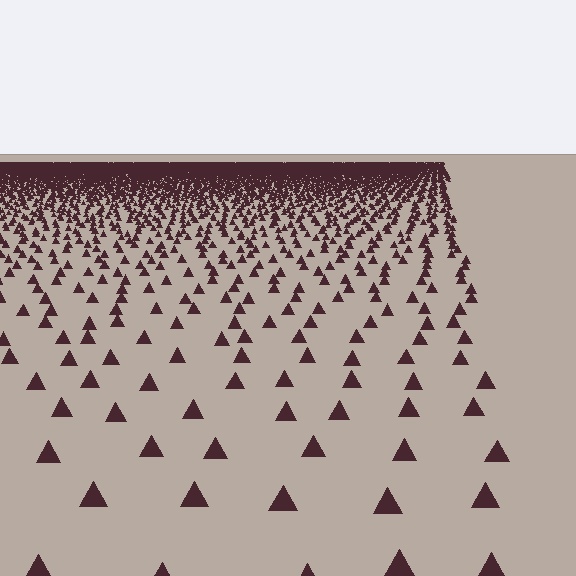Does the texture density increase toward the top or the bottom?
Density increases toward the top.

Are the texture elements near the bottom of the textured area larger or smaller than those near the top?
Larger. Near the bottom, elements are closer to the viewer and appear at a bigger on-screen size.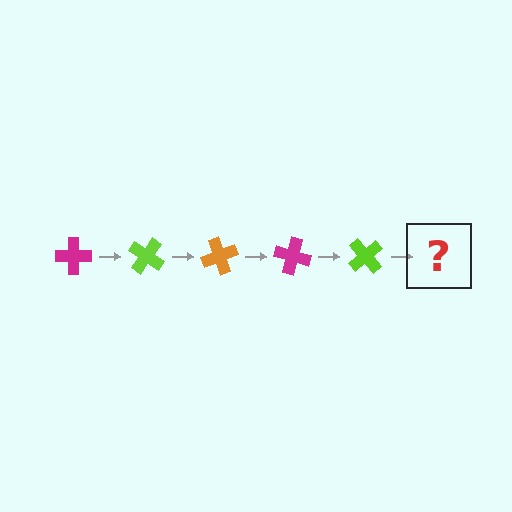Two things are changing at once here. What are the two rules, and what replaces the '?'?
The two rules are that it rotates 35 degrees each step and the color cycles through magenta, lime, and orange. The '?' should be an orange cross, rotated 175 degrees from the start.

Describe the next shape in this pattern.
It should be an orange cross, rotated 175 degrees from the start.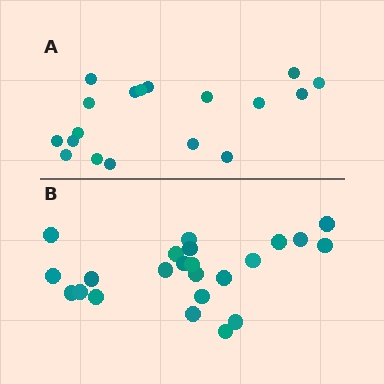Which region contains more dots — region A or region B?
Region B (the bottom region) has more dots.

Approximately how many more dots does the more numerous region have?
Region B has about 5 more dots than region A.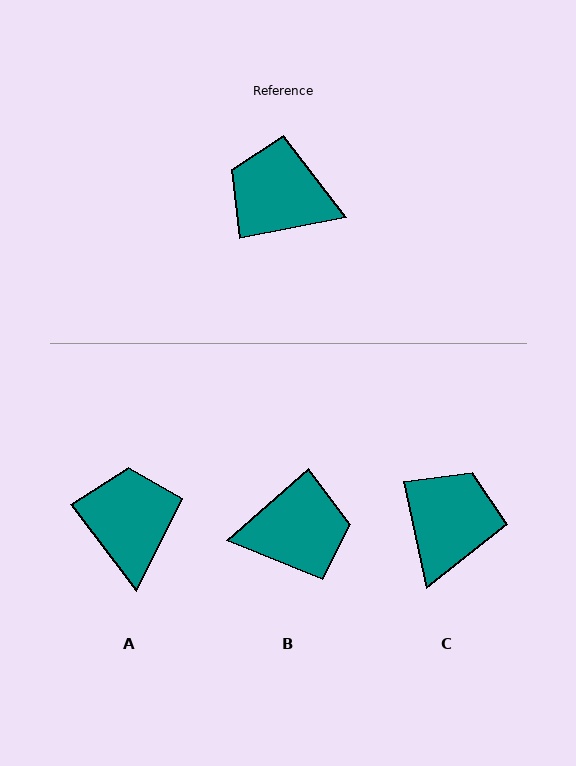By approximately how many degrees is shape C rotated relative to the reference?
Approximately 89 degrees clockwise.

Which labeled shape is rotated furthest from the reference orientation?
B, about 149 degrees away.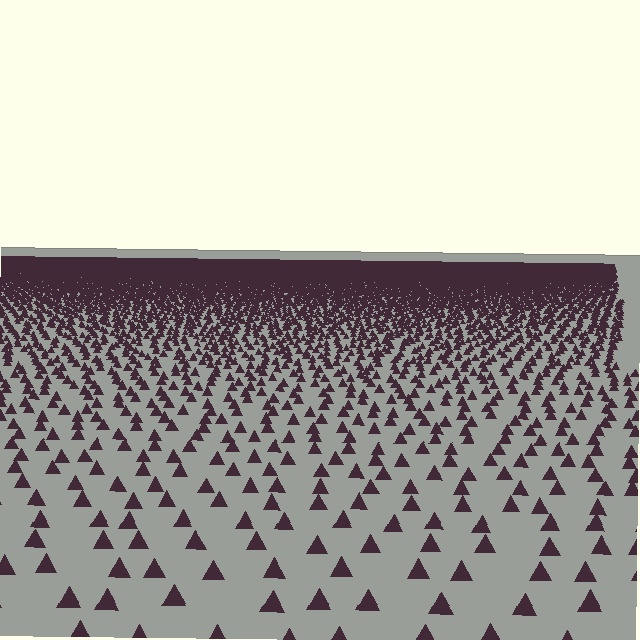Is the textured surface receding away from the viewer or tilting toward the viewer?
The surface is receding away from the viewer. Texture elements get smaller and denser toward the top.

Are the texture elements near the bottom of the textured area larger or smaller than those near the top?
Larger. Near the bottom, elements are closer to the viewer and appear at a bigger on-screen size.